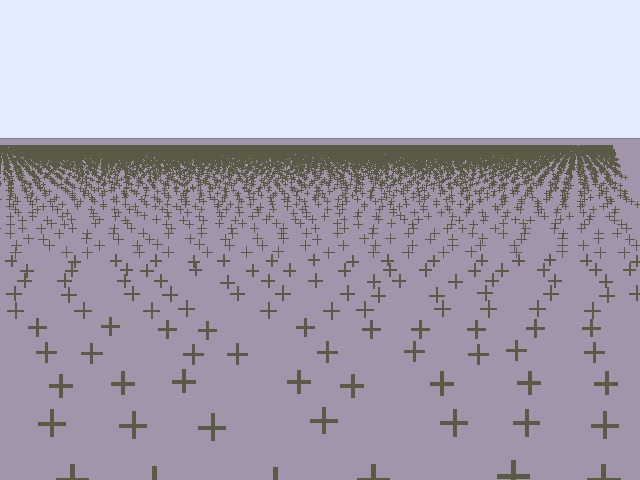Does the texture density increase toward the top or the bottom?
Density increases toward the top.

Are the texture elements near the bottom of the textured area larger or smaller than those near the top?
Larger. Near the bottom, elements are closer to the viewer and appear at a bigger on-screen size.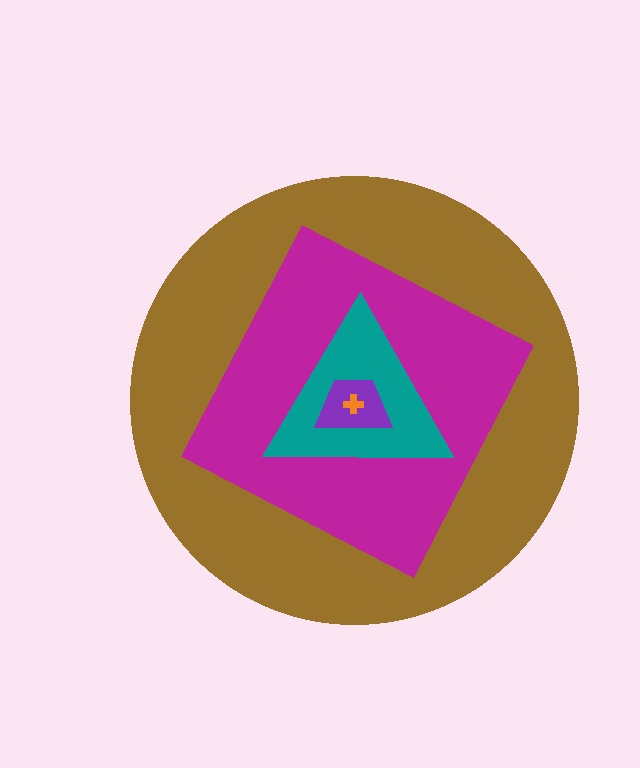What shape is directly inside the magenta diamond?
The teal triangle.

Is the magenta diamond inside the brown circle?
Yes.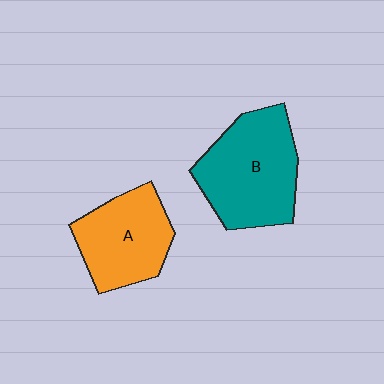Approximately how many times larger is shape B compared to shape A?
Approximately 1.3 times.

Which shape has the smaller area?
Shape A (orange).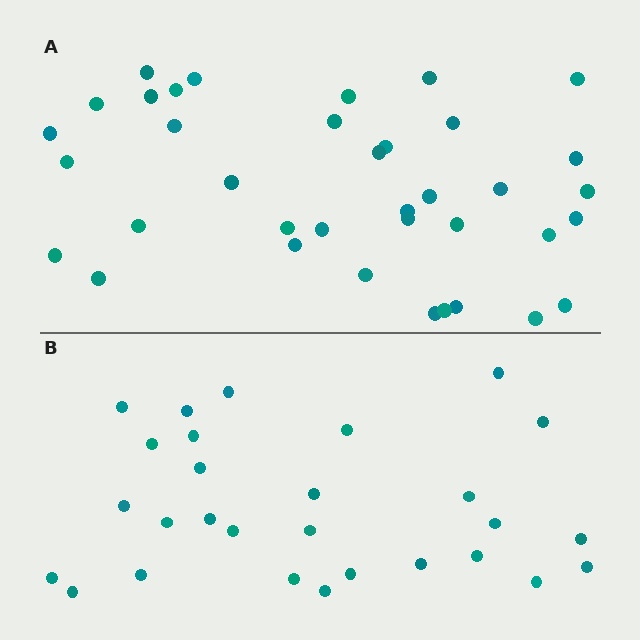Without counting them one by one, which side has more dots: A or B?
Region A (the top region) has more dots.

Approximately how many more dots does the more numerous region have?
Region A has roughly 8 or so more dots than region B.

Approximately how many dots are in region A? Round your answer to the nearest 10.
About 40 dots. (The exact count is 37, which rounds to 40.)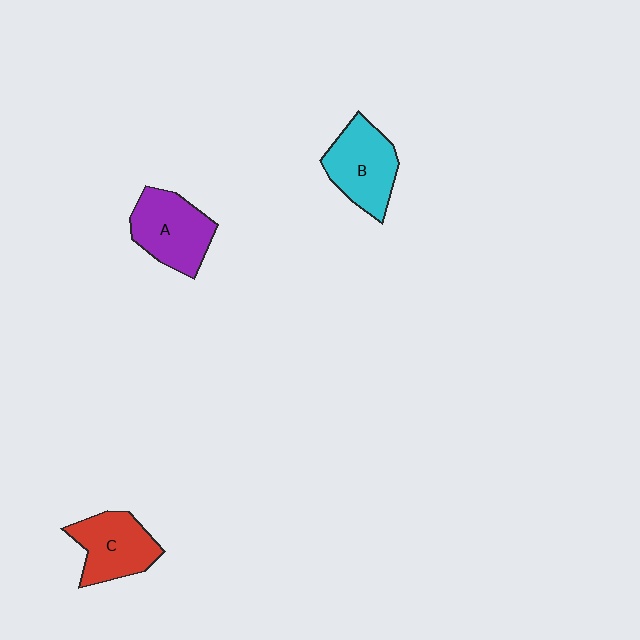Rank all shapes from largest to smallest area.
From largest to smallest: A (purple), B (cyan), C (red).